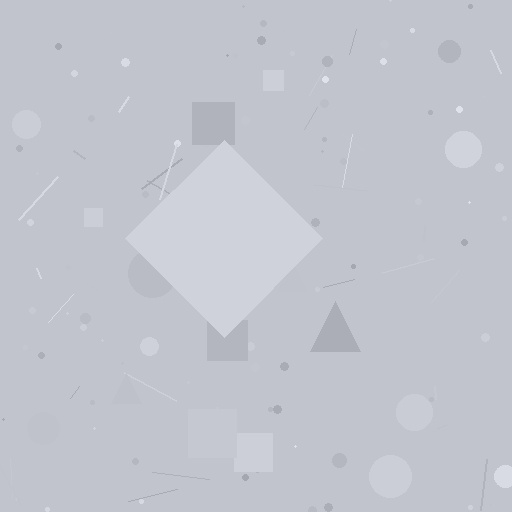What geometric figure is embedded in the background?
A diamond is embedded in the background.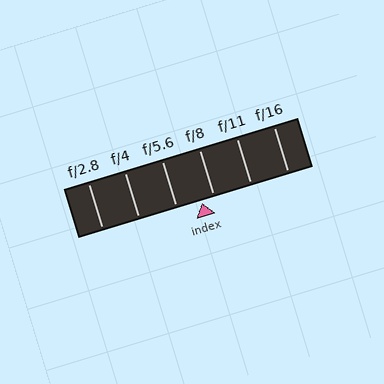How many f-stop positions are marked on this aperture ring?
There are 6 f-stop positions marked.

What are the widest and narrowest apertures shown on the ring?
The widest aperture shown is f/2.8 and the narrowest is f/16.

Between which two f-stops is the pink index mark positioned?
The index mark is between f/5.6 and f/8.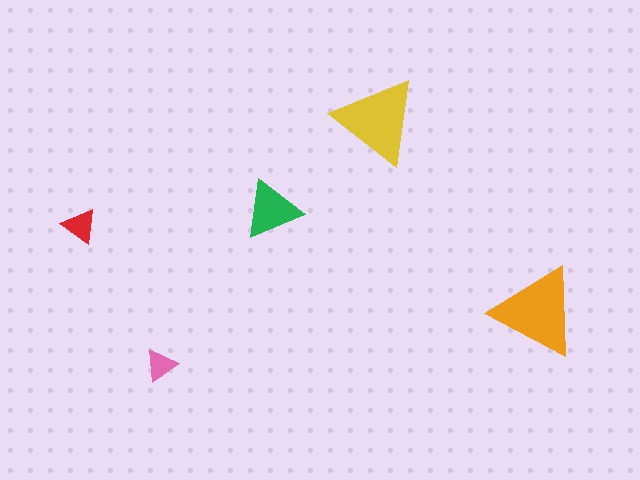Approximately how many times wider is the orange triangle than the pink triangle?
About 2.5 times wider.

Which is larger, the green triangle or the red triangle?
The green one.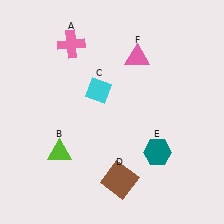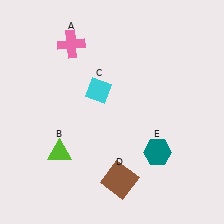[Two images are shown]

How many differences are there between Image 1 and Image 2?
There is 1 difference between the two images.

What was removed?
The pink triangle (F) was removed in Image 2.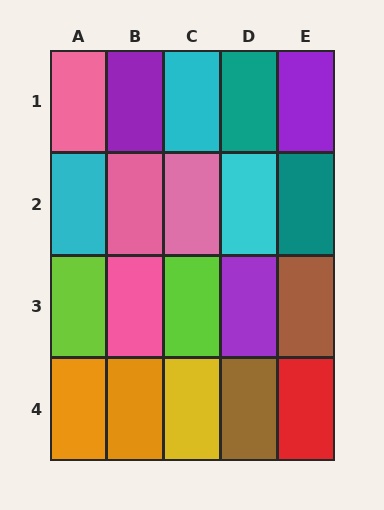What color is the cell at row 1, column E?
Purple.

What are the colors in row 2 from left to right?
Cyan, pink, pink, cyan, teal.